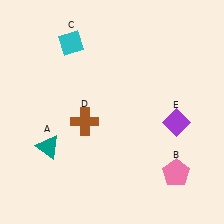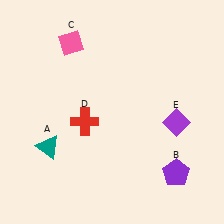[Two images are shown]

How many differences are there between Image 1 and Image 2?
There are 3 differences between the two images.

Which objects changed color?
B changed from pink to purple. C changed from cyan to pink. D changed from brown to red.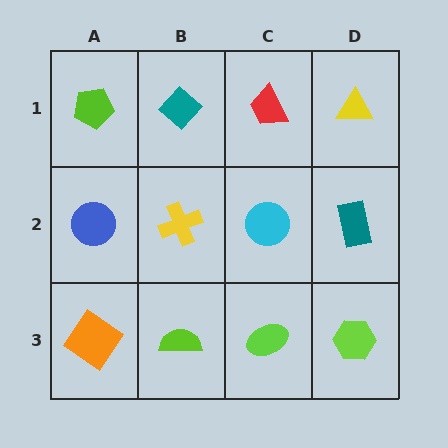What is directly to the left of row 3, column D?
A lime ellipse.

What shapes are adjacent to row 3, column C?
A cyan circle (row 2, column C), a lime semicircle (row 3, column B), a lime hexagon (row 3, column D).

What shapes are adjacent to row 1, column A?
A blue circle (row 2, column A), a teal diamond (row 1, column B).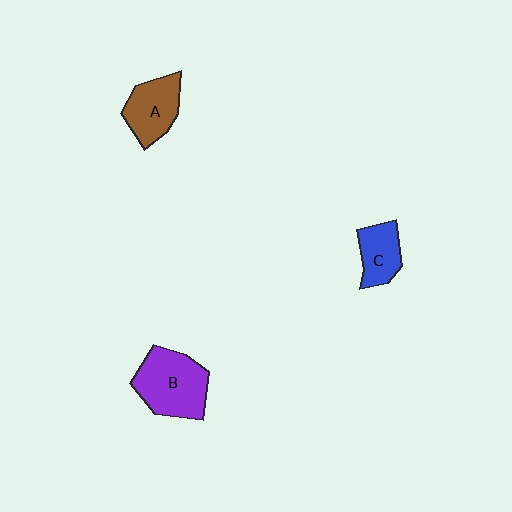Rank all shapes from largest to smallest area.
From largest to smallest: B (purple), A (brown), C (blue).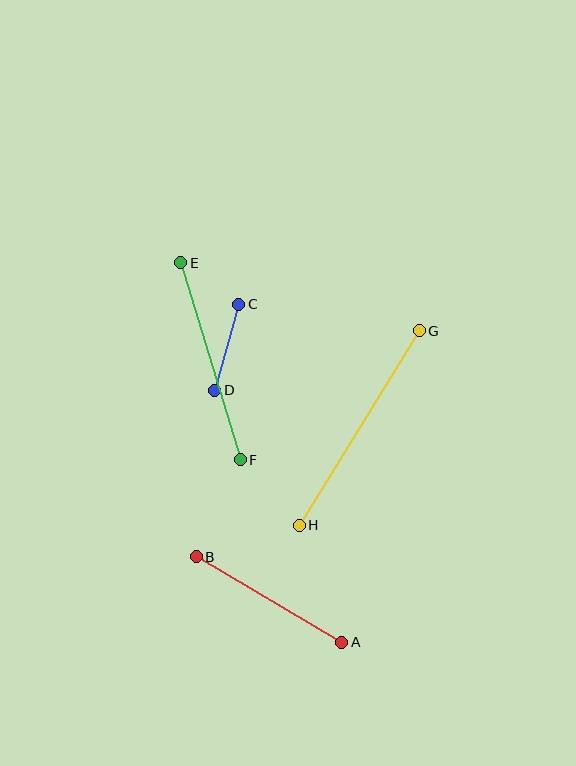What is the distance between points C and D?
The distance is approximately 89 pixels.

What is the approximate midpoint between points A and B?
The midpoint is at approximately (269, 599) pixels.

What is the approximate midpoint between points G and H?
The midpoint is at approximately (359, 428) pixels.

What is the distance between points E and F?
The distance is approximately 206 pixels.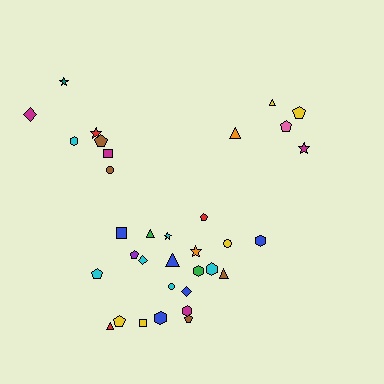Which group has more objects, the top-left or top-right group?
The top-left group.